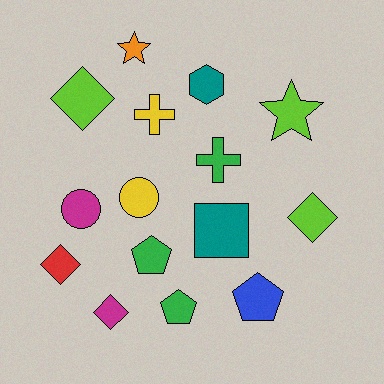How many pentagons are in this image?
There are 3 pentagons.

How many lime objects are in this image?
There are 3 lime objects.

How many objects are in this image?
There are 15 objects.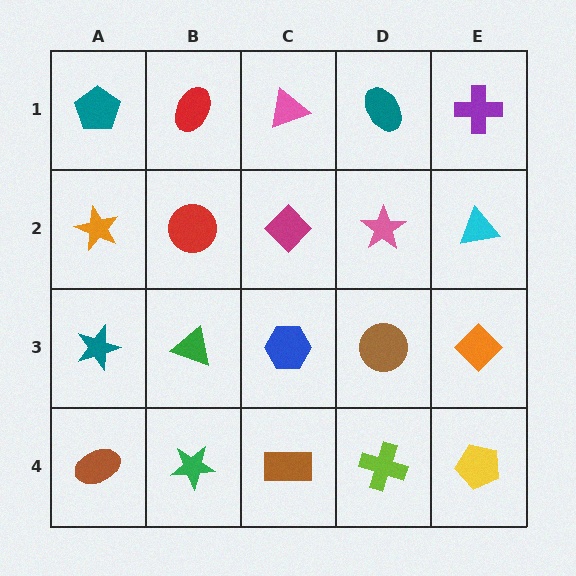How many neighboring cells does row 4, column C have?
3.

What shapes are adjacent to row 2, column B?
A red ellipse (row 1, column B), a green triangle (row 3, column B), an orange star (row 2, column A), a magenta diamond (row 2, column C).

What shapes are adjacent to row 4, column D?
A brown circle (row 3, column D), a brown rectangle (row 4, column C), a yellow pentagon (row 4, column E).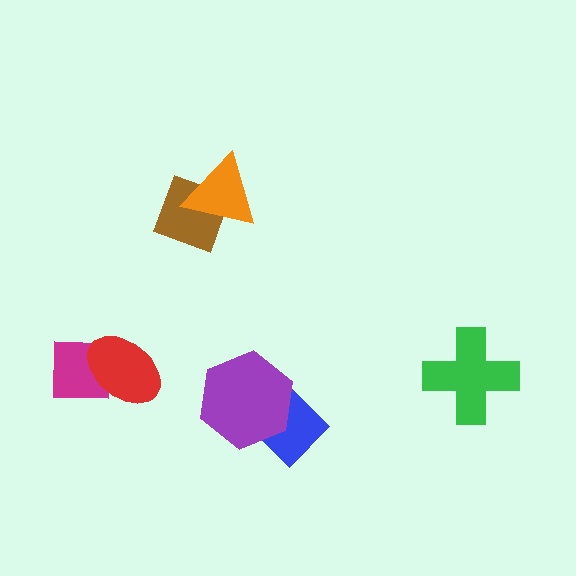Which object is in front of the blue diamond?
The purple hexagon is in front of the blue diamond.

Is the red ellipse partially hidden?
No, no other shape covers it.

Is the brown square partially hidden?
Yes, it is partially covered by another shape.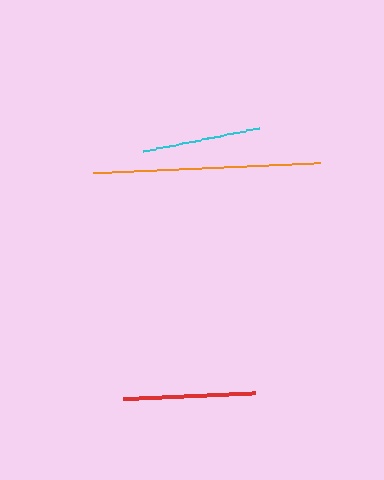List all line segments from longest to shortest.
From longest to shortest: orange, red, cyan.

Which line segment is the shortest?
The cyan line is the shortest at approximately 118 pixels.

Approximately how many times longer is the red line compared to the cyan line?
The red line is approximately 1.1 times the length of the cyan line.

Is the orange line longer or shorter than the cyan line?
The orange line is longer than the cyan line.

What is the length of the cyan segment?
The cyan segment is approximately 118 pixels long.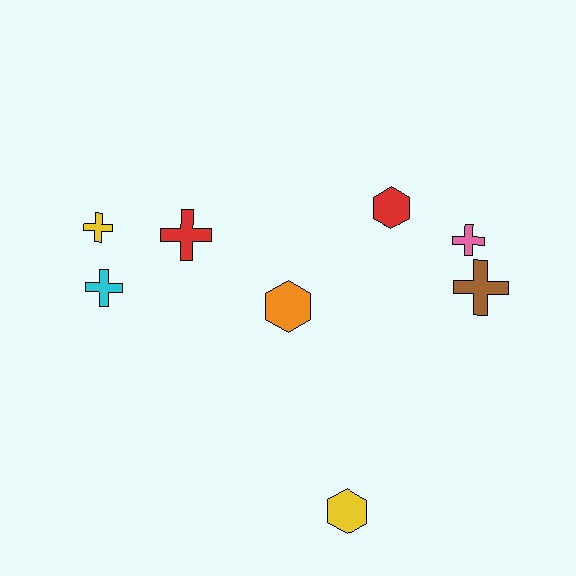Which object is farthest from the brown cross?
The yellow cross is farthest from the brown cross.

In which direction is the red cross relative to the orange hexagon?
The red cross is to the left of the orange hexagon.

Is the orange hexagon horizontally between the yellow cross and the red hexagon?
Yes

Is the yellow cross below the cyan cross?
No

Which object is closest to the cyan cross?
The yellow cross is closest to the cyan cross.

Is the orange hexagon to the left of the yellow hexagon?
Yes